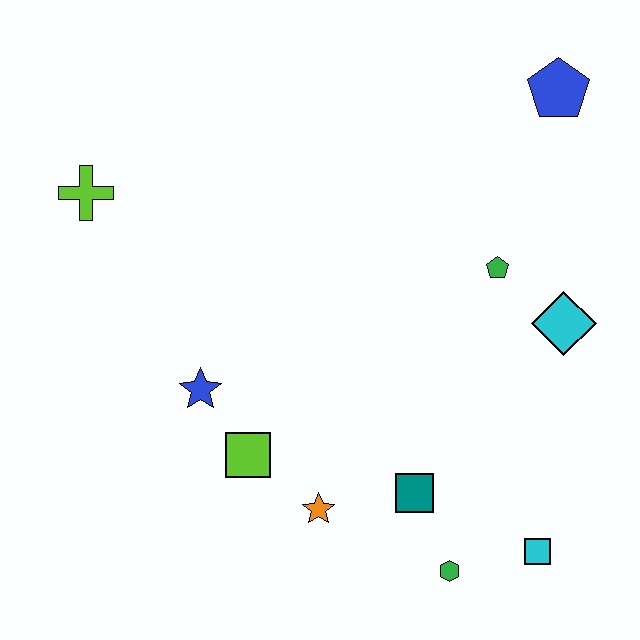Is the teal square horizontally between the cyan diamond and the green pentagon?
No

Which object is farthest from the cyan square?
The lime cross is farthest from the cyan square.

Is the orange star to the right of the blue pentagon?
No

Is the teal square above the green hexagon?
Yes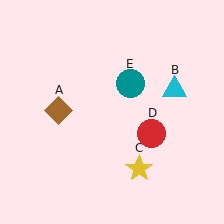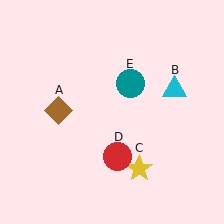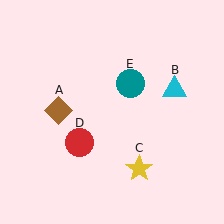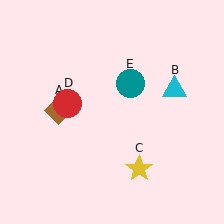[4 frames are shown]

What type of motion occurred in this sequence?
The red circle (object D) rotated clockwise around the center of the scene.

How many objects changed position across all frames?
1 object changed position: red circle (object D).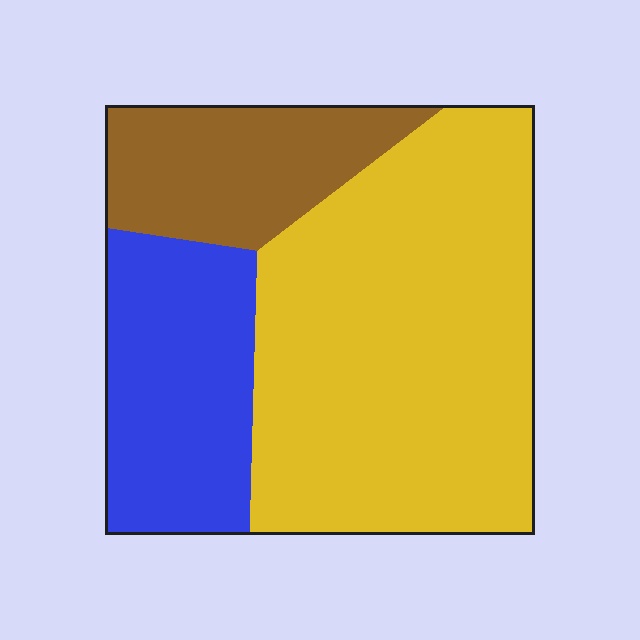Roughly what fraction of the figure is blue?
Blue covers about 25% of the figure.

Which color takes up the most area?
Yellow, at roughly 60%.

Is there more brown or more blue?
Blue.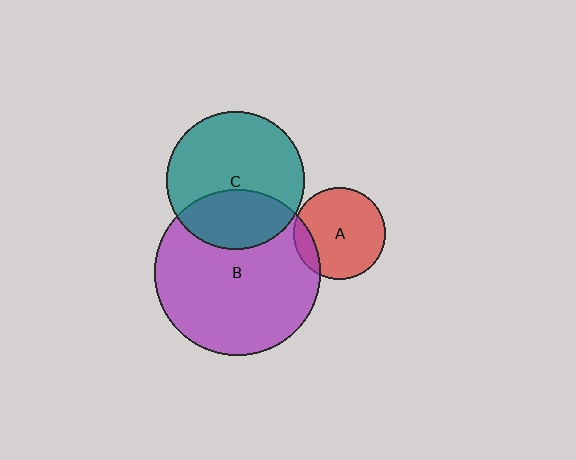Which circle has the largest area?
Circle B (purple).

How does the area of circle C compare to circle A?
Approximately 2.2 times.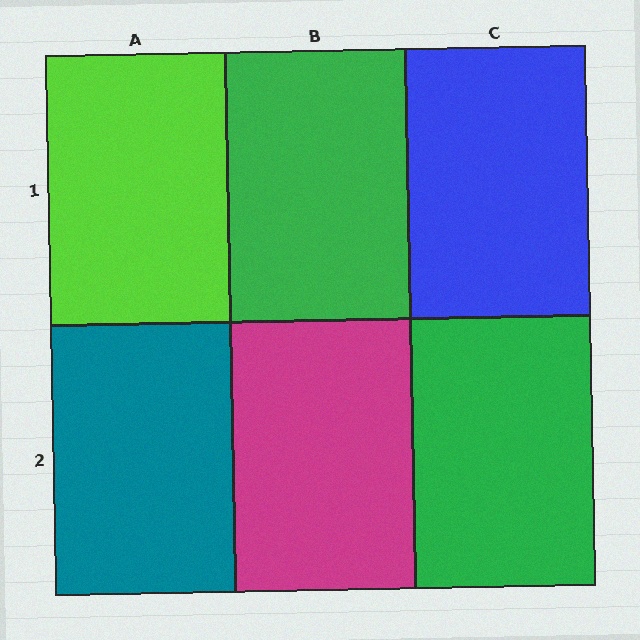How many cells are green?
2 cells are green.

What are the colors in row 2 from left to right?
Teal, magenta, green.